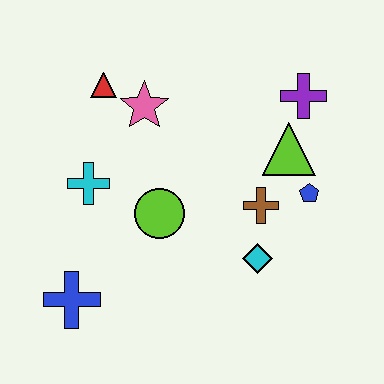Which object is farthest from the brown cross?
The blue cross is farthest from the brown cross.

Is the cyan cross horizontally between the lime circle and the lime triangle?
No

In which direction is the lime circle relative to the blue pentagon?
The lime circle is to the left of the blue pentagon.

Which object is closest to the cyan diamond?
The brown cross is closest to the cyan diamond.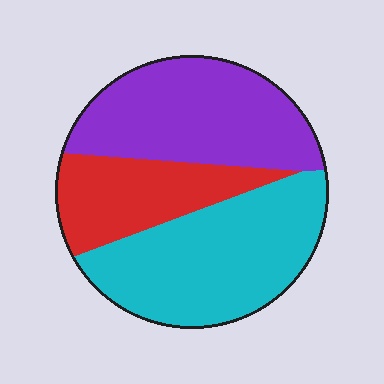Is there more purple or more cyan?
Cyan.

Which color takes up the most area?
Cyan, at roughly 40%.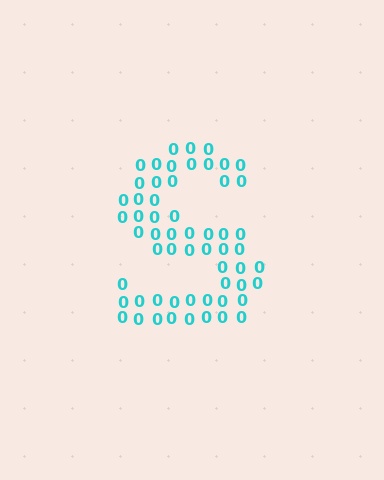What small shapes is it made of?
It is made of small digit 0's.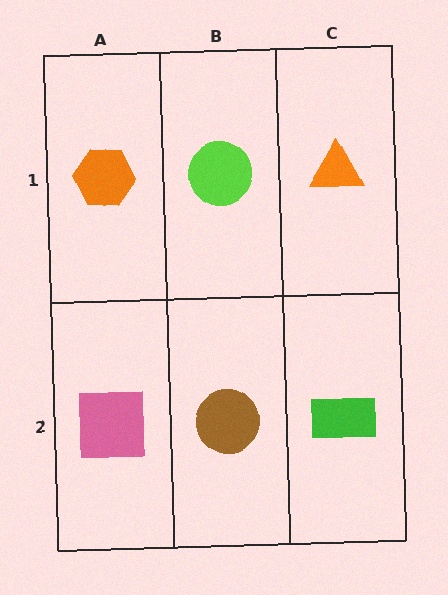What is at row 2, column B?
A brown circle.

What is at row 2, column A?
A pink square.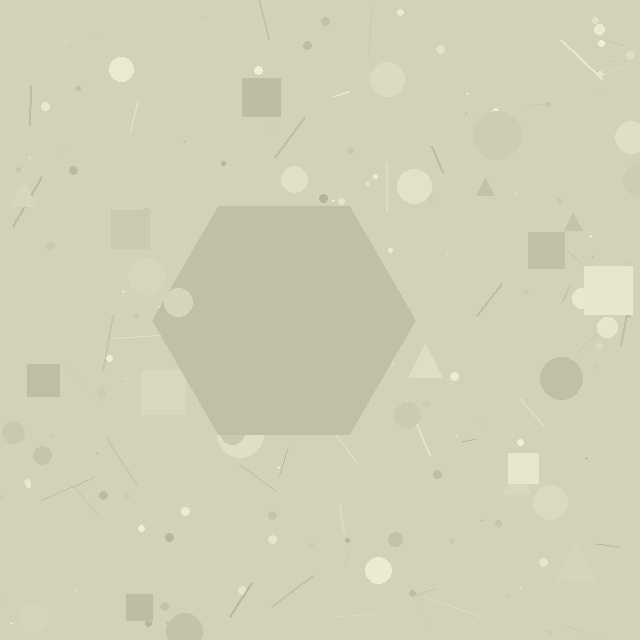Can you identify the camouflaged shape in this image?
The camouflaged shape is a hexagon.